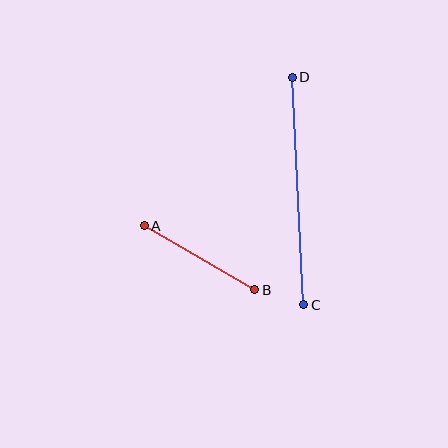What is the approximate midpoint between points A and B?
The midpoint is at approximately (200, 258) pixels.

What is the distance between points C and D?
The distance is approximately 228 pixels.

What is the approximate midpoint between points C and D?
The midpoint is at approximately (298, 191) pixels.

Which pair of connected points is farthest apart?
Points C and D are farthest apart.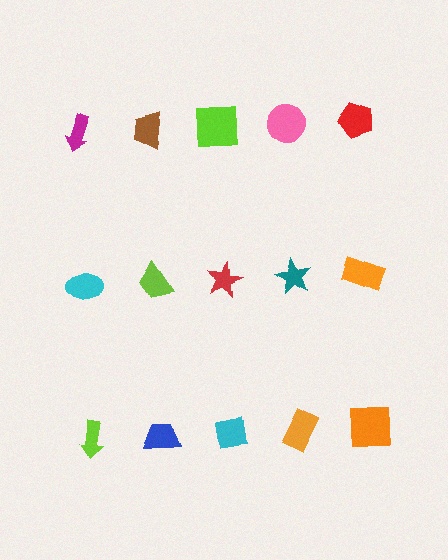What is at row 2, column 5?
An orange rectangle.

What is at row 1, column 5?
A red pentagon.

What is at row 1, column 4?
A pink circle.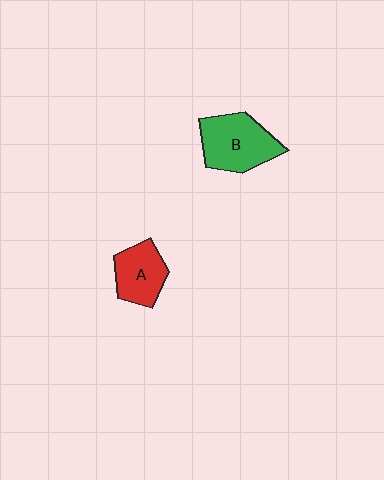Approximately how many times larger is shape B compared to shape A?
Approximately 1.4 times.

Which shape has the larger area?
Shape B (green).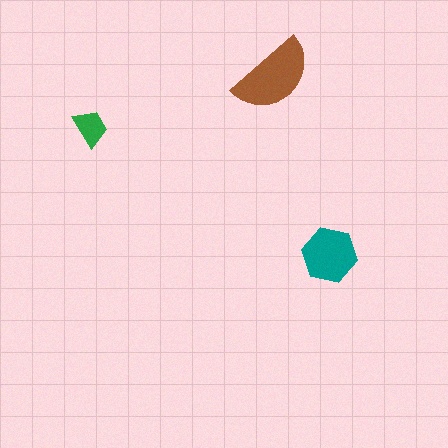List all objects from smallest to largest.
The green trapezoid, the teal hexagon, the brown semicircle.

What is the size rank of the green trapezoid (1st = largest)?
3rd.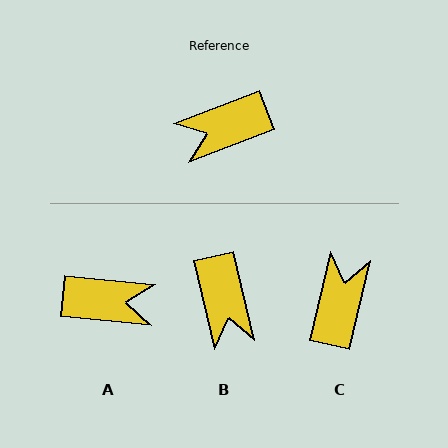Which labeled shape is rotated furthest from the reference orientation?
A, about 153 degrees away.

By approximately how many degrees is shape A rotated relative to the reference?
Approximately 153 degrees counter-clockwise.